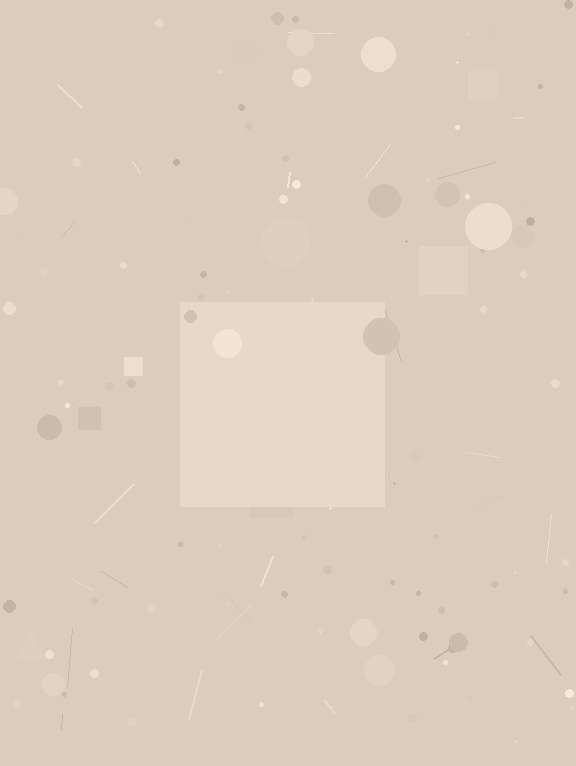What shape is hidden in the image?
A square is hidden in the image.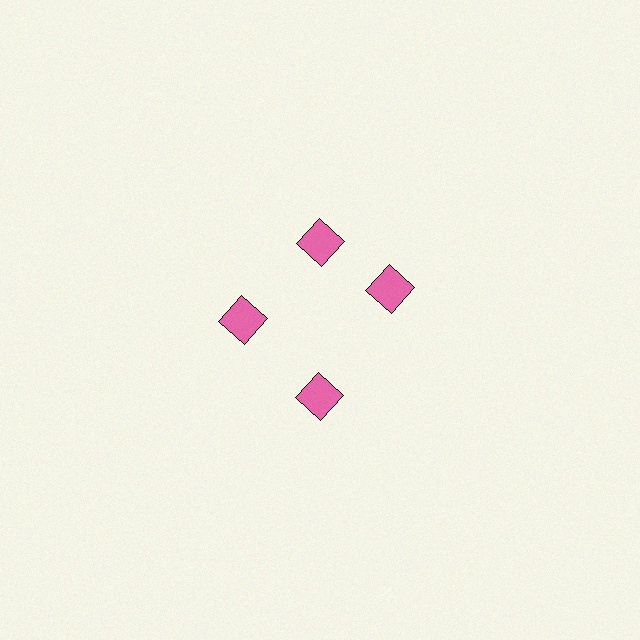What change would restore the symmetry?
The symmetry would be restored by rotating it back into even spacing with its neighbors so that all 4 squares sit at equal angles and equal distance from the center.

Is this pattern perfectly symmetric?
No. The 4 pink squares are arranged in a ring, but one element near the 3 o'clock position is rotated out of alignment along the ring, breaking the 4-fold rotational symmetry.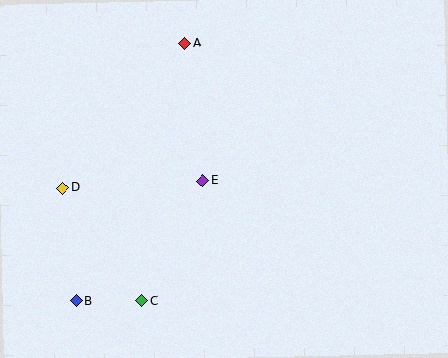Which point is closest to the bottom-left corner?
Point B is closest to the bottom-left corner.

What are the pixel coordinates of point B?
Point B is at (76, 301).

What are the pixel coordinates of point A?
Point A is at (185, 43).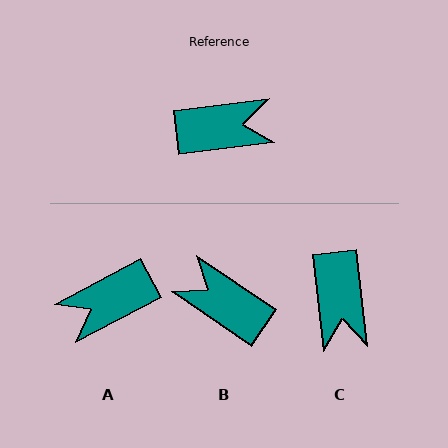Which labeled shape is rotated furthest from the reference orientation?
A, about 159 degrees away.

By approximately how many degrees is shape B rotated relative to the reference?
Approximately 139 degrees counter-clockwise.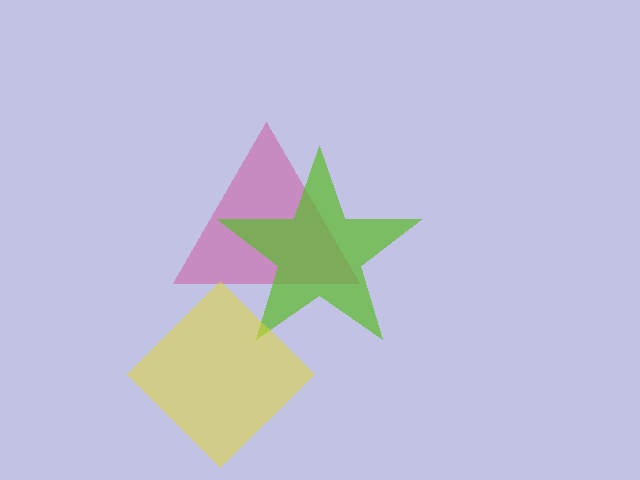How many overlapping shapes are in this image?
There are 3 overlapping shapes in the image.